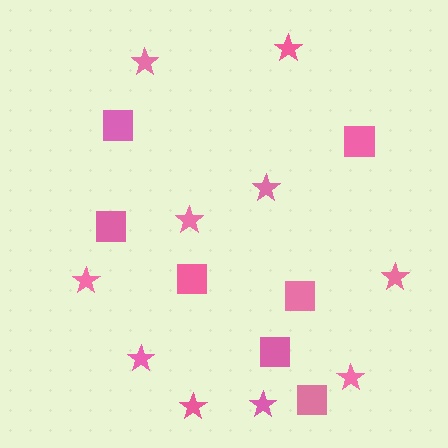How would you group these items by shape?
There are 2 groups: one group of stars (10) and one group of squares (7).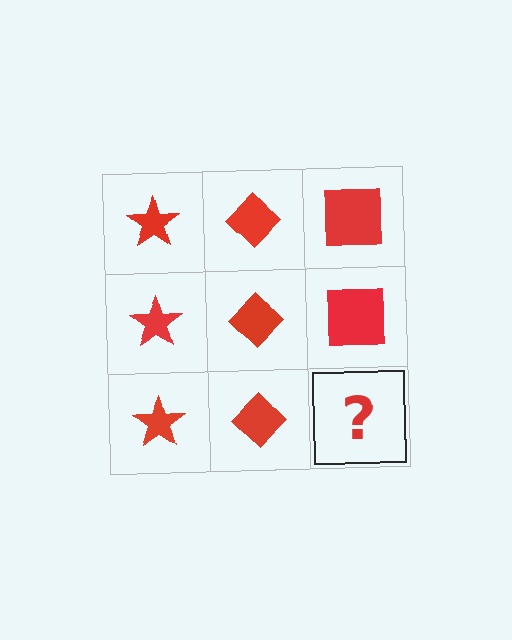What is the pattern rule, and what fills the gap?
The rule is that each column has a consistent shape. The gap should be filled with a red square.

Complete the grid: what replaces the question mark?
The question mark should be replaced with a red square.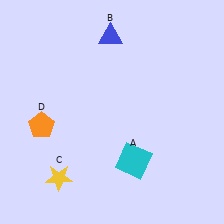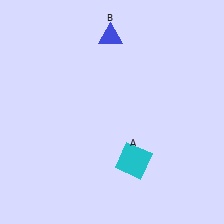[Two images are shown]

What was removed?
The yellow star (C), the orange pentagon (D) were removed in Image 2.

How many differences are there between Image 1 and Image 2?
There are 2 differences between the two images.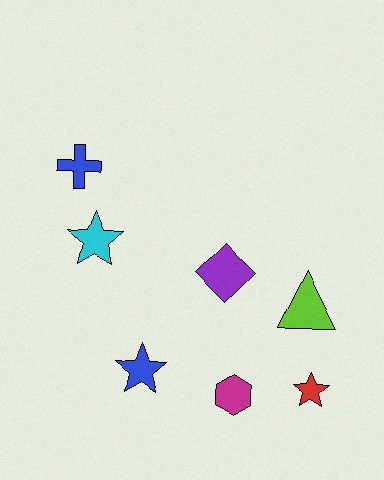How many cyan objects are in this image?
There is 1 cyan object.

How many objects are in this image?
There are 7 objects.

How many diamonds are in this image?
There is 1 diamond.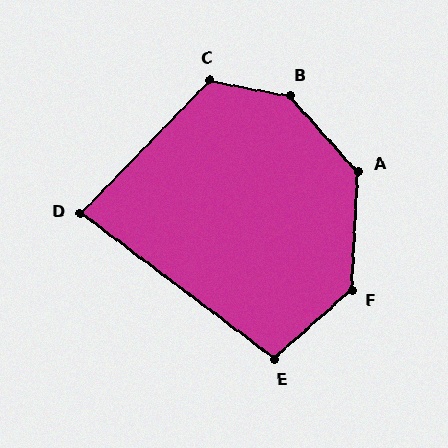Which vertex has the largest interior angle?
B, at approximately 143 degrees.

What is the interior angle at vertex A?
Approximately 135 degrees (obtuse).